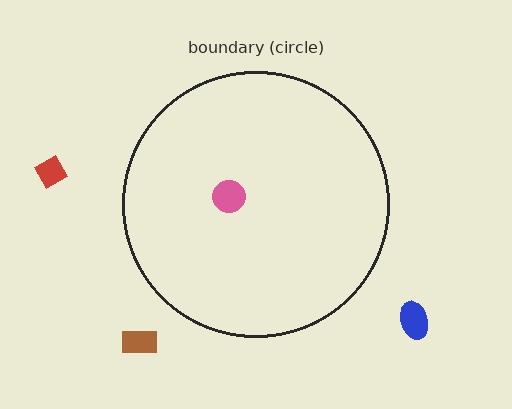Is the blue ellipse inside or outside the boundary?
Outside.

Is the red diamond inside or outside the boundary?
Outside.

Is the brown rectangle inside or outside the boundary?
Outside.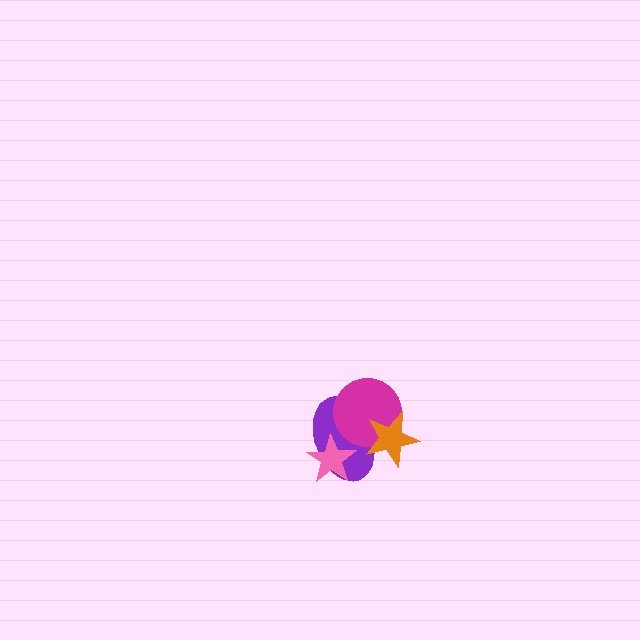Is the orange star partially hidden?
No, no other shape covers it.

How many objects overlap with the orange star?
2 objects overlap with the orange star.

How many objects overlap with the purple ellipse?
3 objects overlap with the purple ellipse.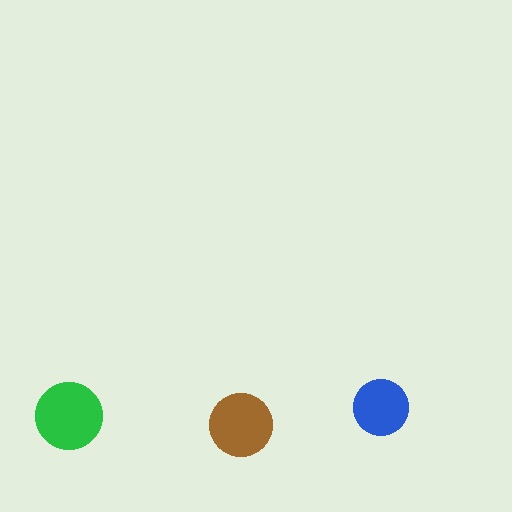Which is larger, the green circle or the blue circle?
The green one.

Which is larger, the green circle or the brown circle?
The green one.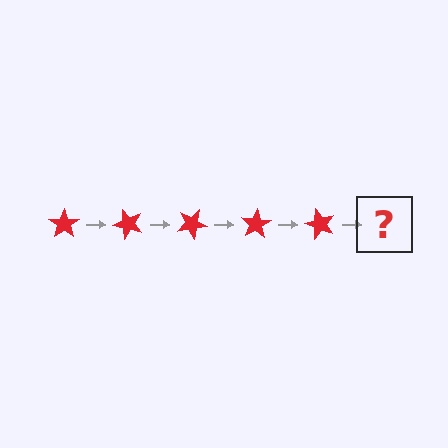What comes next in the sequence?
The next element should be a red star rotated 250 degrees.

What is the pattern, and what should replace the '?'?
The pattern is that the star rotates 50 degrees each step. The '?' should be a red star rotated 250 degrees.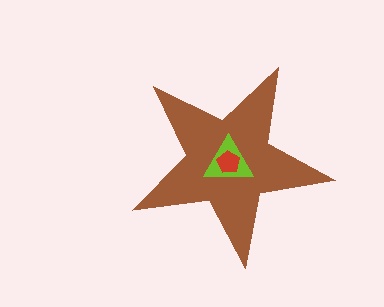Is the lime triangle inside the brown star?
Yes.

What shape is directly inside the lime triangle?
The red pentagon.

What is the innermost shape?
The red pentagon.